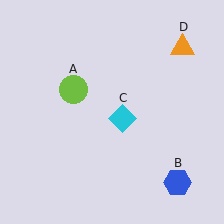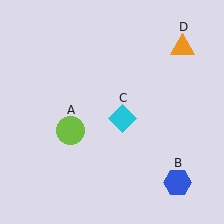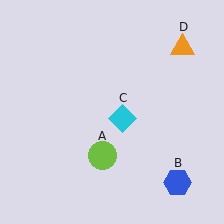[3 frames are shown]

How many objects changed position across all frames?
1 object changed position: lime circle (object A).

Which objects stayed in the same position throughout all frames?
Blue hexagon (object B) and cyan diamond (object C) and orange triangle (object D) remained stationary.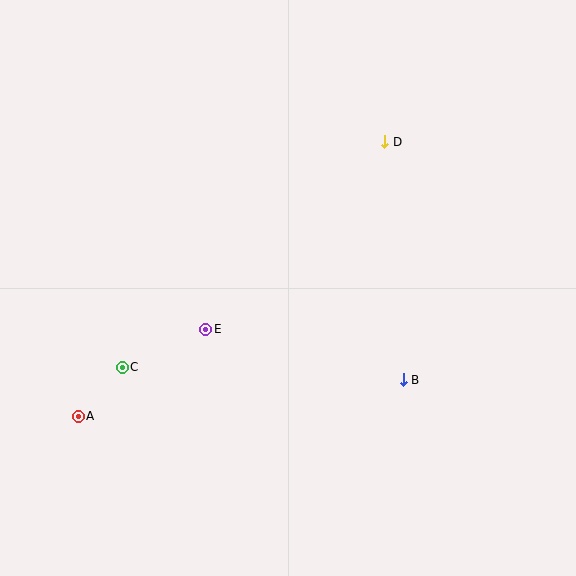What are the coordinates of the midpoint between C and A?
The midpoint between C and A is at (100, 392).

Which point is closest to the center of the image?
Point E at (206, 329) is closest to the center.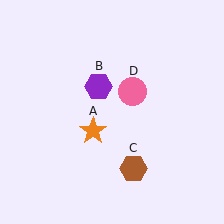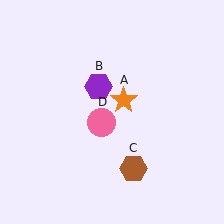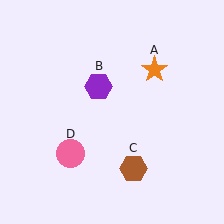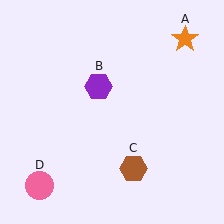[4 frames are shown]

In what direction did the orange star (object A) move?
The orange star (object A) moved up and to the right.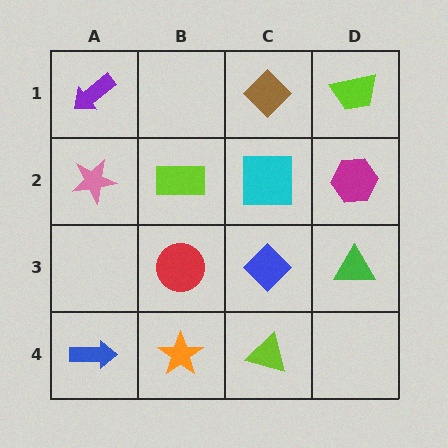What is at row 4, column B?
An orange star.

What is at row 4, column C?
A lime triangle.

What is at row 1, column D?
A lime trapezoid.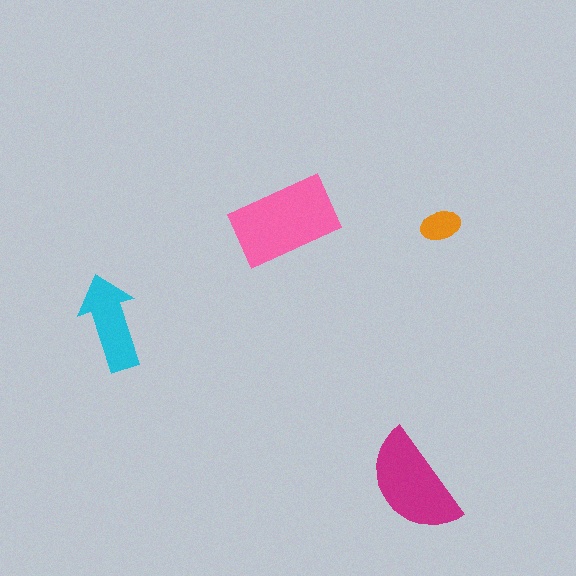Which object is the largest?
The pink rectangle.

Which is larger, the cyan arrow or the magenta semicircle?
The magenta semicircle.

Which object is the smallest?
The orange ellipse.